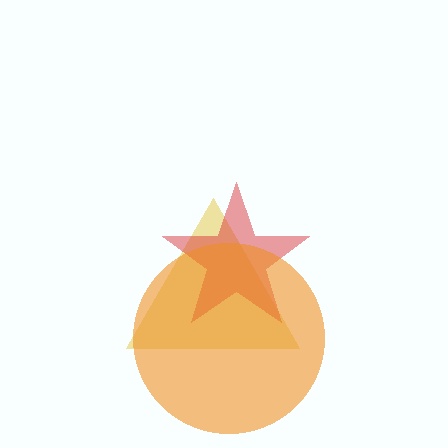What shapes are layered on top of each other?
The layered shapes are: a yellow triangle, a red star, an orange circle.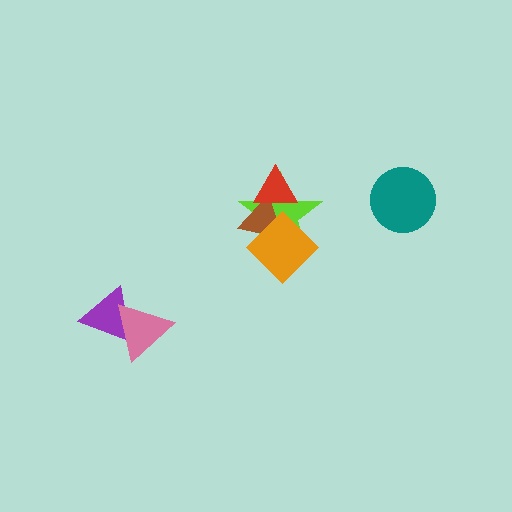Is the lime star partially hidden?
Yes, it is partially covered by another shape.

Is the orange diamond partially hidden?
No, no other shape covers it.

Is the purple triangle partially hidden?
Yes, it is partially covered by another shape.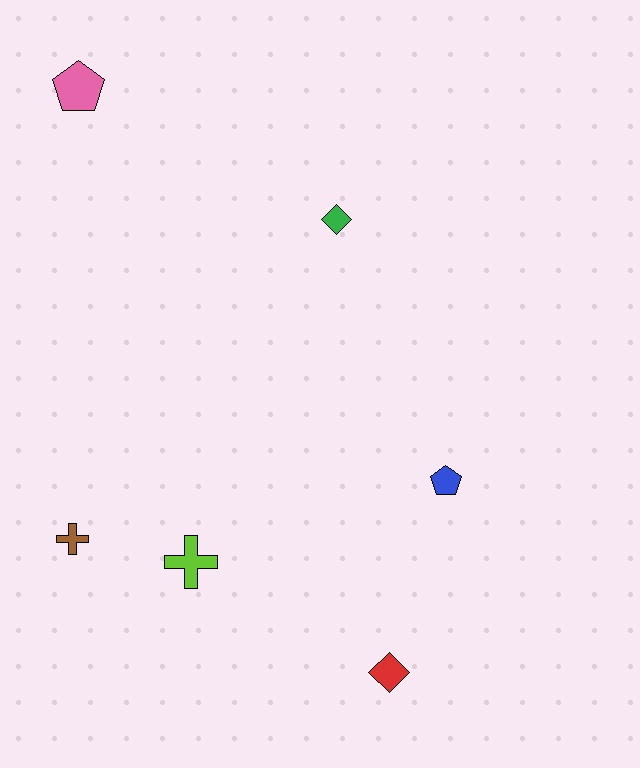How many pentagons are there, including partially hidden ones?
There are 2 pentagons.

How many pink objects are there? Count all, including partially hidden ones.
There is 1 pink object.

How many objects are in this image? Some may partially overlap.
There are 6 objects.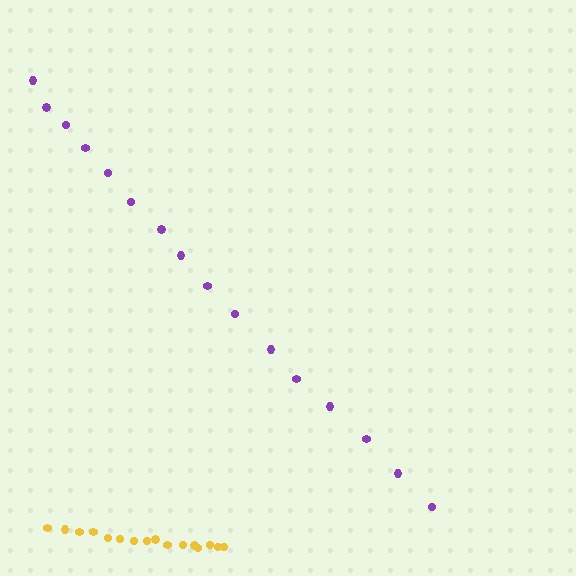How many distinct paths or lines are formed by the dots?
There are 2 distinct paths.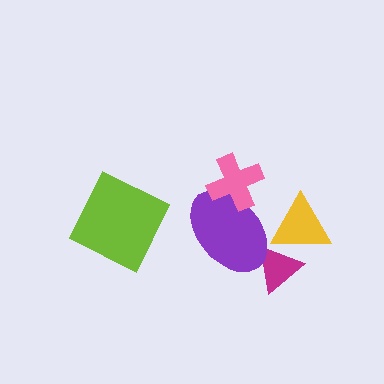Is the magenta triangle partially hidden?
Yes, it is partially covered by another shape.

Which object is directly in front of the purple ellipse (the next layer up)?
The yellow triangle is directly in front of the purple ellipse.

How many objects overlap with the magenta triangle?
2 objects overlap with the magenta triangle.